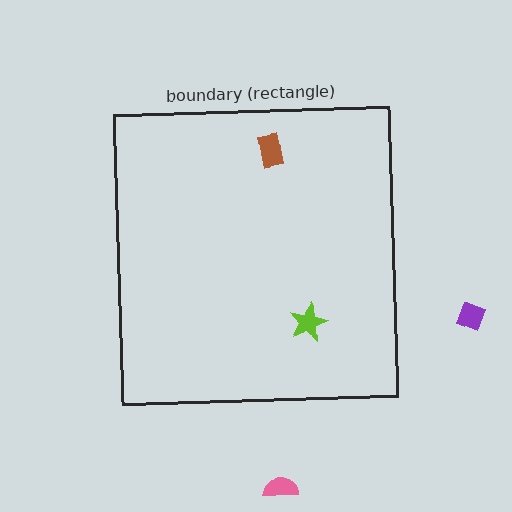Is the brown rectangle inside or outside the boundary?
Inside.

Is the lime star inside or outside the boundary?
Inside.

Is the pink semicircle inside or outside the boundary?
Outside.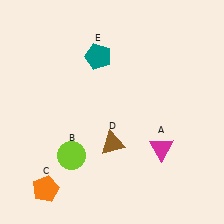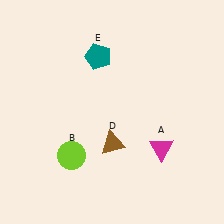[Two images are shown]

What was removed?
The orange pentagon (C) was removed in Image 2.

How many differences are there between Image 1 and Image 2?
There is 1 difference between the two images.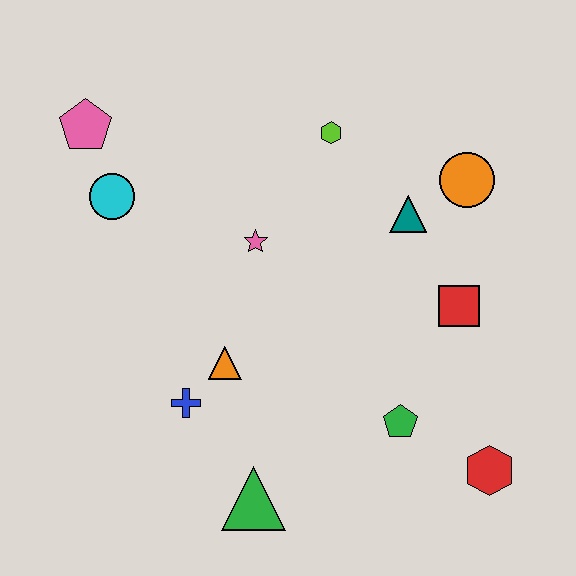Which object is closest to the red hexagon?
The green pentagon is closest to the red hexagon.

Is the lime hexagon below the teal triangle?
No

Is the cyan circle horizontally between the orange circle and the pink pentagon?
Yes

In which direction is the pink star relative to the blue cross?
The pink star is above the blue cross.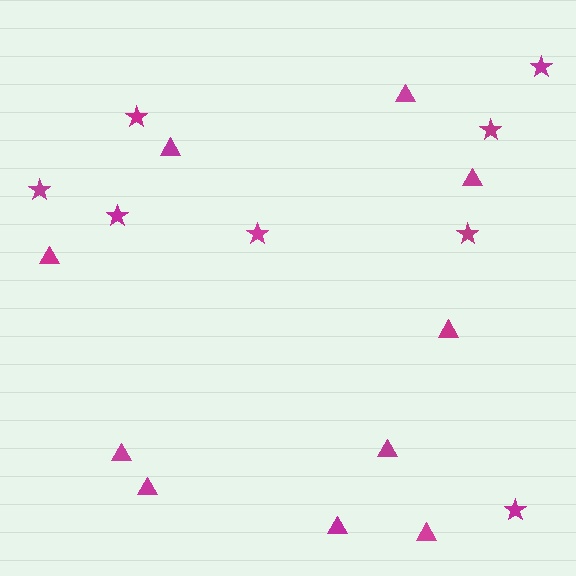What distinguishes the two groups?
There are 2 groups: one group of stars (8) and one group of triangles (10).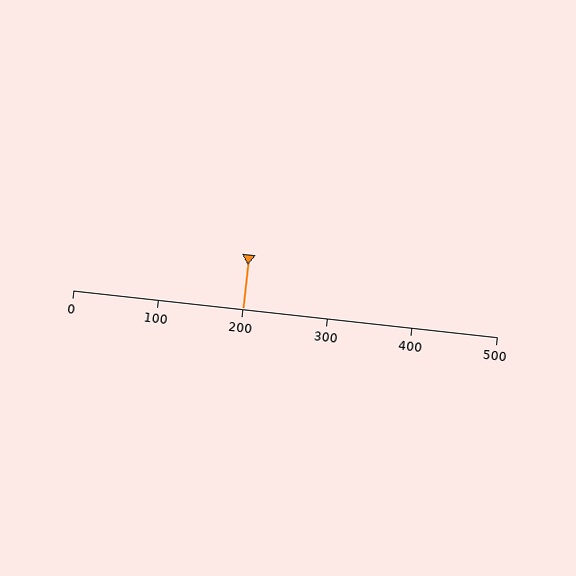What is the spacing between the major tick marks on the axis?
The major ticks are spaced 100 apart.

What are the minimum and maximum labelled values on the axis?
The axis runs from 0 to 500.